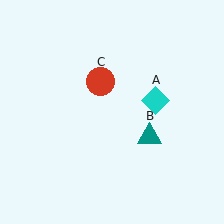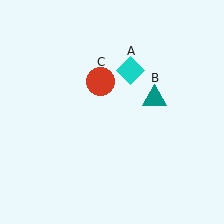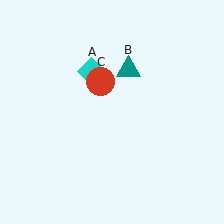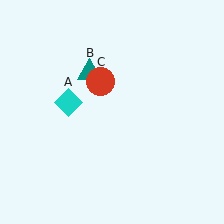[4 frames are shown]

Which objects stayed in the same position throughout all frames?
Red circle (object C) remained stationary.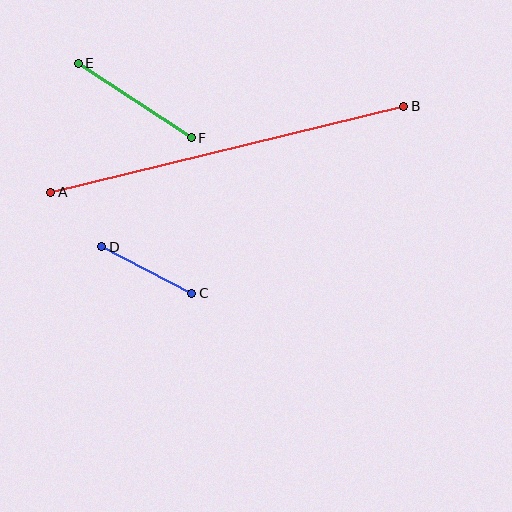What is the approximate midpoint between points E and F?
The midpoint is at approximately (135, 101) pixels.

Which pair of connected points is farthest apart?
Points A and B are farthest apart.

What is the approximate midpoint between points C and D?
The midpoint is at approximately (147, 270) pixels.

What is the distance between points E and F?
The distance is approximately 135 pixels.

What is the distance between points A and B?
The distance is approximately 363 pixels.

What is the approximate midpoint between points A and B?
The midpoint is at approximately (227, 149) pixels.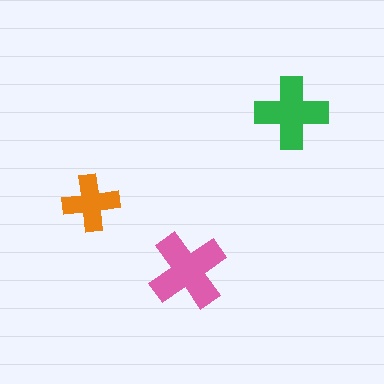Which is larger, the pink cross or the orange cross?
The pink one.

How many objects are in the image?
There are 3 objects in the image.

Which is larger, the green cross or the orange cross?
The green one.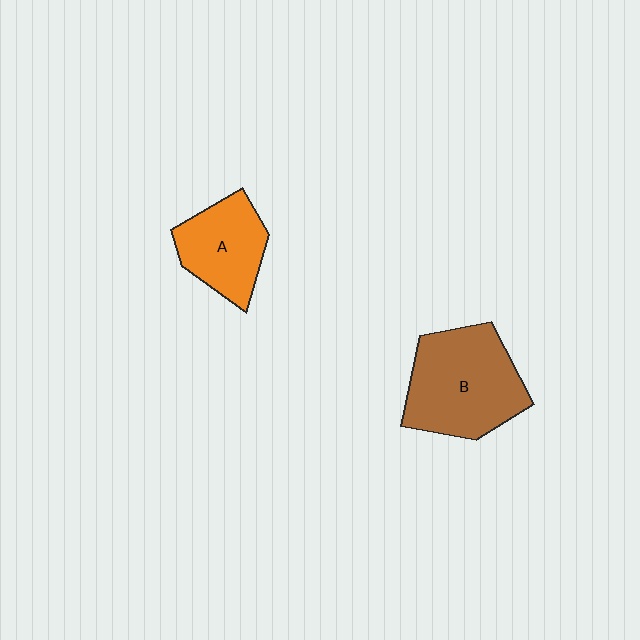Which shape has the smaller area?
Shape A (orange).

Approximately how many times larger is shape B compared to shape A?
Approximately 1.5 times.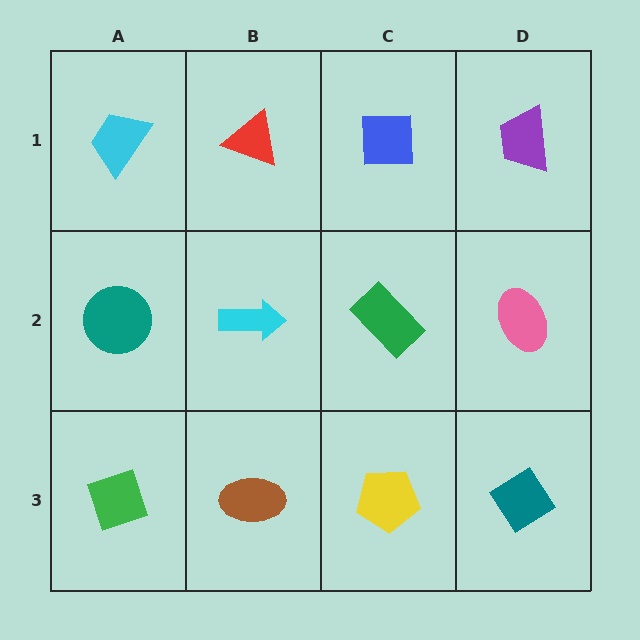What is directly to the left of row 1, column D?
A blue square.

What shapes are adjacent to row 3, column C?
A green rectangle (row 2, column C), a brown ellipse (row 3, column B), a teal diamond (row 3, column D).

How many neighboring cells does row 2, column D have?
3.